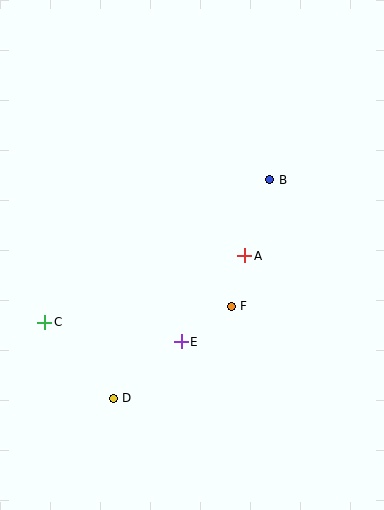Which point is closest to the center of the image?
Point A at (245, 256) is closest to the center.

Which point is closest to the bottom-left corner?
Point D is closest to the bottom-left corner.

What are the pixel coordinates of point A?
Point A is at (245, 256).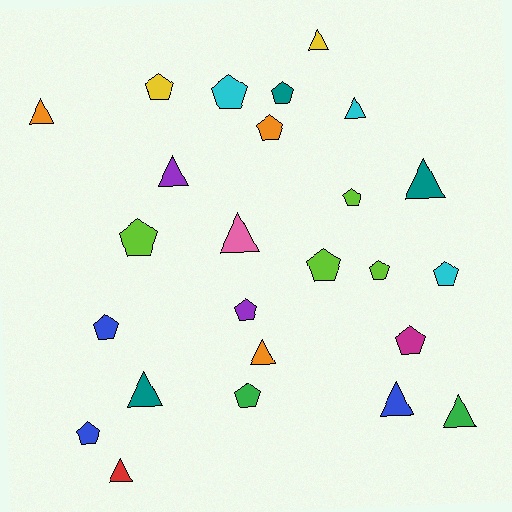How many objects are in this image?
There are 25 objects.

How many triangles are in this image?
There are 11 triangles.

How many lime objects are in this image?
There are 4 lime objects.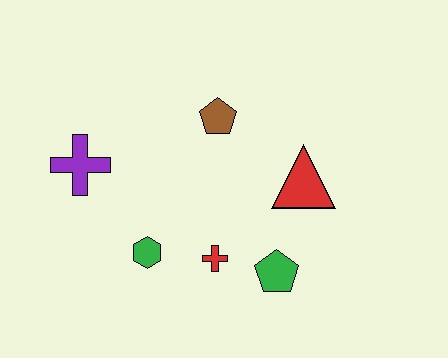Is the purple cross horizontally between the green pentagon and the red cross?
No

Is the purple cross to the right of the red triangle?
No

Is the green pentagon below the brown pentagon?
Yes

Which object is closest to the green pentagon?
The red cross is closest to the green pentagon.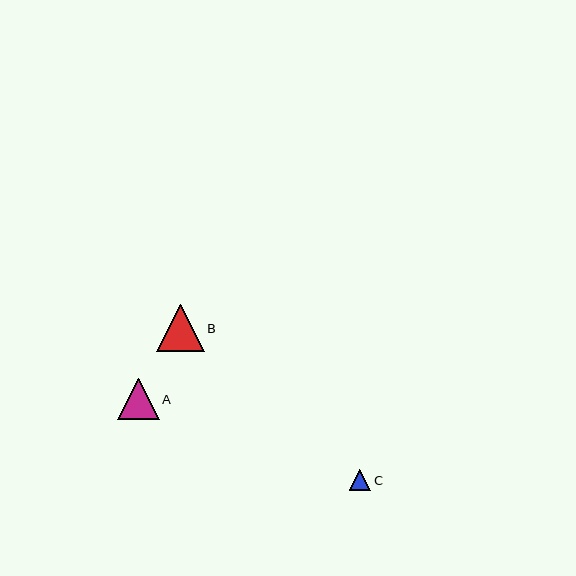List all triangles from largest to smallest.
From largest to smallest: B, A, C.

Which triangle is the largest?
Triangle B is the largest with a size of approximately 47 pixels.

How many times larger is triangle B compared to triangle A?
Triangle B is approximately 1.1 times the size of triangle A.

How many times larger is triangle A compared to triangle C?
Triangle A is approximately 1.9 times the size of triangle C.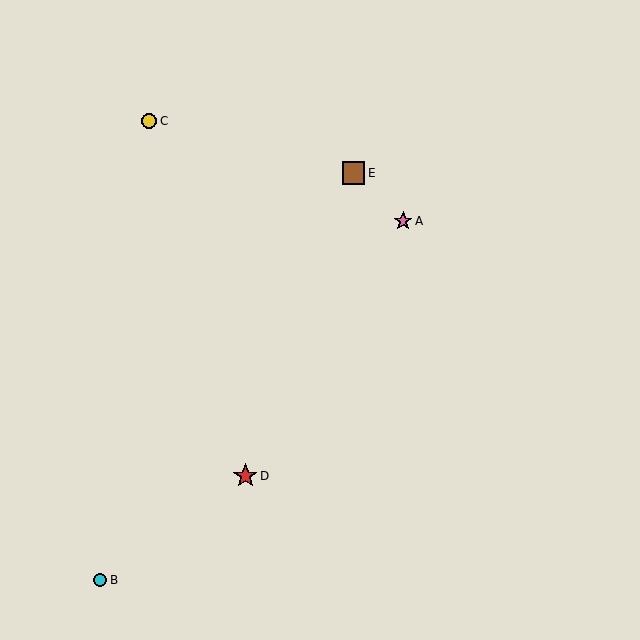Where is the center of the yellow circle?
The center of the yellow circle is at (149, 121).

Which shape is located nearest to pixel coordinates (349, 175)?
The brown square (labeled E) at (354, 173) is nearest to that location.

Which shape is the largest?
The red star (labeled D) is the largest.